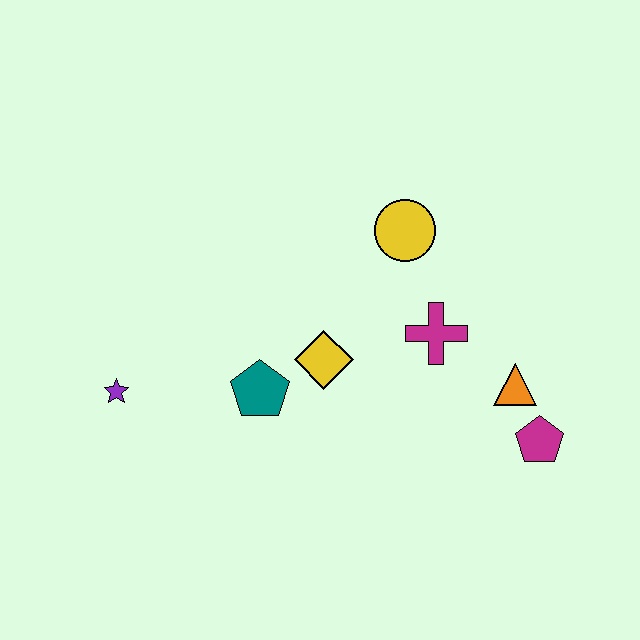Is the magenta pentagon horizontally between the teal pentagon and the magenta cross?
No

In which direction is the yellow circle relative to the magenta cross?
The yellow circle is above the magenta cross.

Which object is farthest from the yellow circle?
The purple star is farthest from the yellow circle.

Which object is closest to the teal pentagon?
The yellow diamond is closest to the teal pentagon.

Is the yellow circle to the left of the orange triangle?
Yes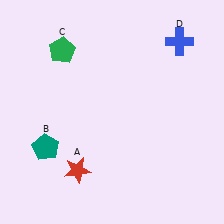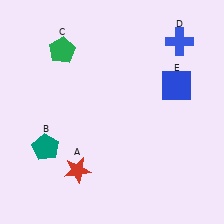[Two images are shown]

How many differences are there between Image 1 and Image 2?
There is 1 difference between the two images.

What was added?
A blue square (E) was added in Image 2.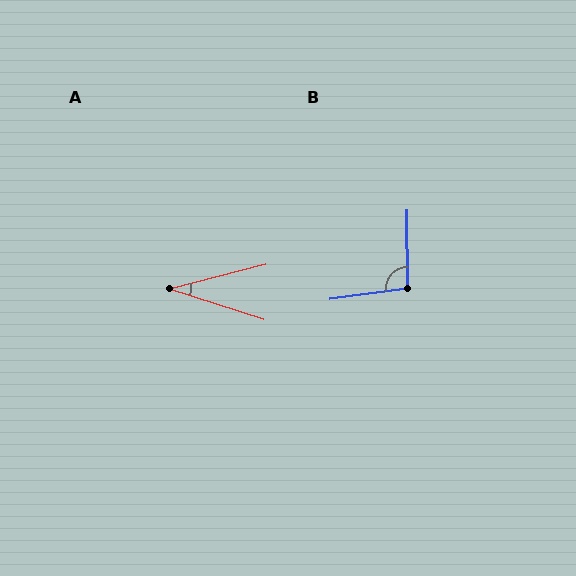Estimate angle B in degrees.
Approximately 97 degrees.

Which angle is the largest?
B, at approximately 97 degrees.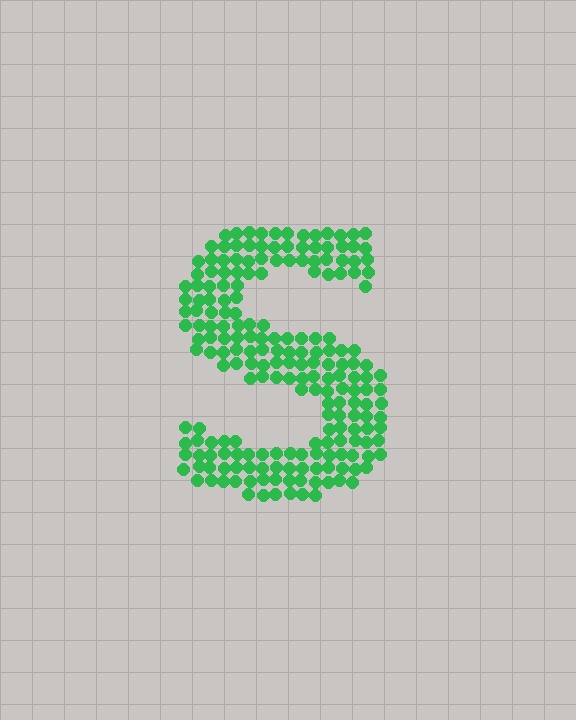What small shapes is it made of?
It is made of small circles.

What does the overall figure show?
The overall figure shows the letter S.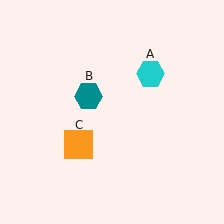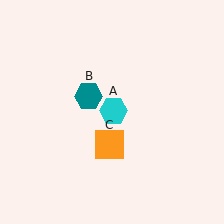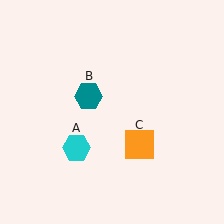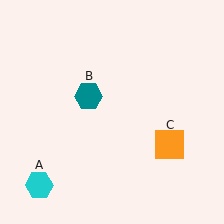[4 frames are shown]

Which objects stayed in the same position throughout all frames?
Teal hexagon (object B) remained stationary.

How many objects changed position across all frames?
2 objects changed position: cyan hexagon (object A), orange square (object C).